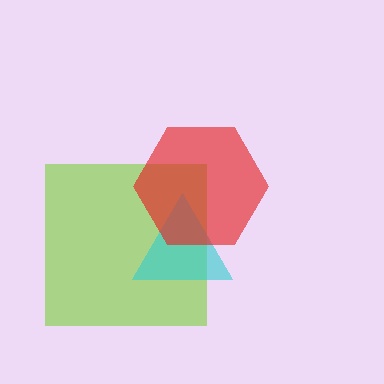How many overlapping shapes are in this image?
There are 3 overlapping shapes in the image.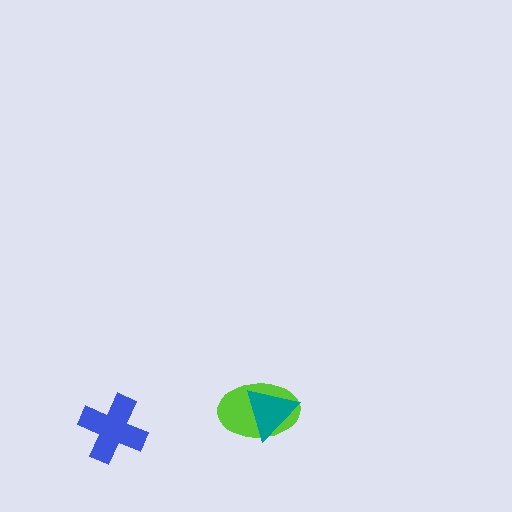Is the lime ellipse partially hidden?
Yes, it is partially covered by another shape.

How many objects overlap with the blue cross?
0 objects overlap with the blue cross.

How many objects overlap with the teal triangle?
1 object overlaps with the teal triangle.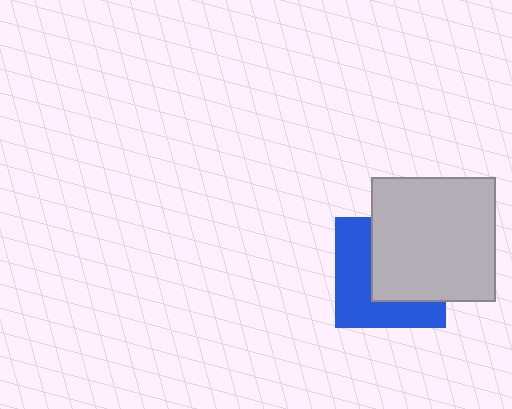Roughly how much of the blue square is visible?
About half of it is visible (roughly 49%).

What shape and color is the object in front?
The object in front is a light gray rectangle.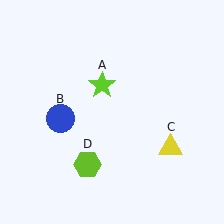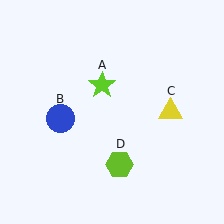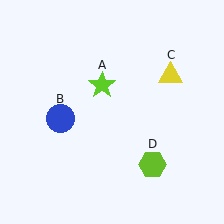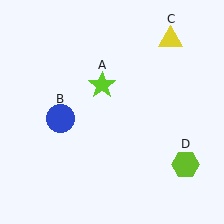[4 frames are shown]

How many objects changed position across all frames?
2 objects changed position: yellow triangle (object C), lime hexagon (object D).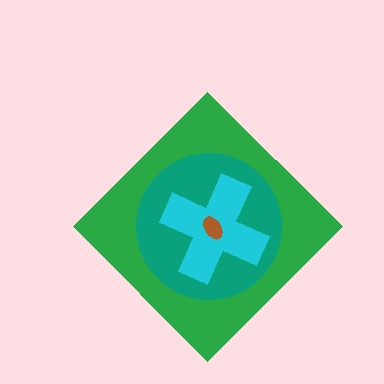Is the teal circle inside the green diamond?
Yes.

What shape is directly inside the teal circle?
The cyan cross.